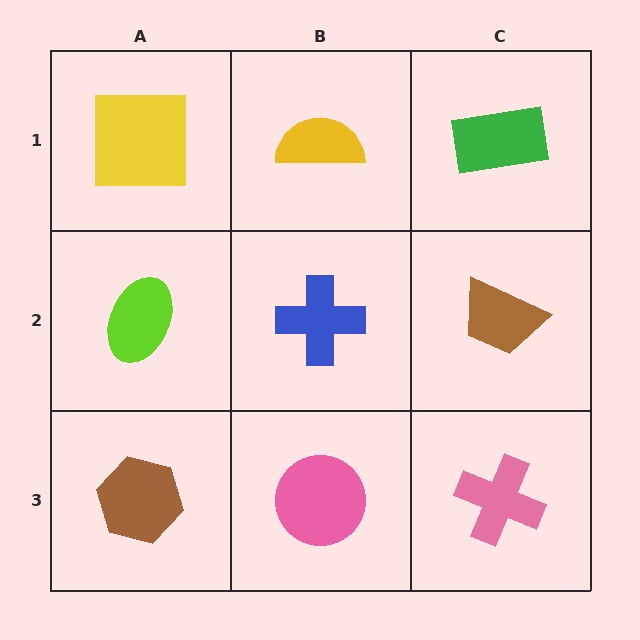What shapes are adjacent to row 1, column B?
A blue cross (row 2, column B), a yellow square (row 1, column A), a green rectangle (row 1, column C).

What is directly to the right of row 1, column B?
A green rectangle.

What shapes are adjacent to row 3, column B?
A blue cross (row 2, column B), a brown hexagon (row 3, column A), a pink cross (row 3, column C).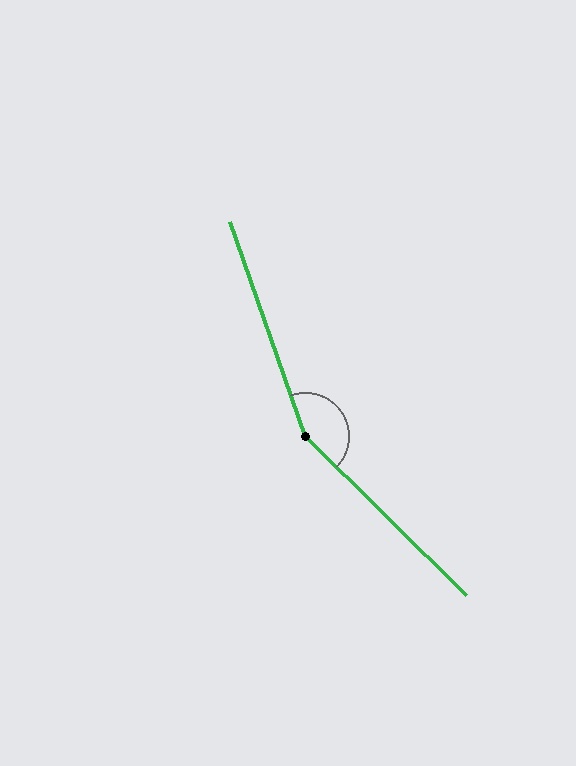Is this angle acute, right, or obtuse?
It is obtuse.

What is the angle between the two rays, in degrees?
Approximately 154 degrees.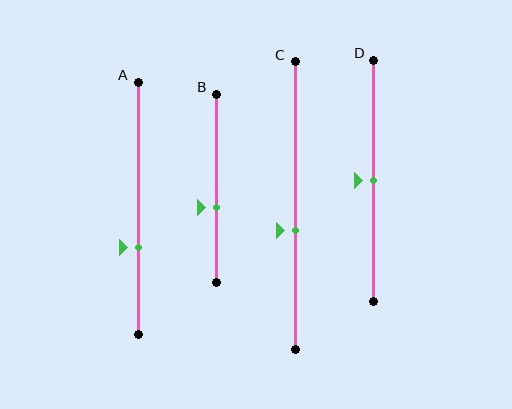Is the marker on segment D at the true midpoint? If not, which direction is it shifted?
Yes, the marker on segment D is at the true midpoint.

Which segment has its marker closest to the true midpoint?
Segment D has its marker closest to the true midpoint.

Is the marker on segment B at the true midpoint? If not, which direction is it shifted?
No, the marker on segment B is shifted downward by about 10% of the segment length.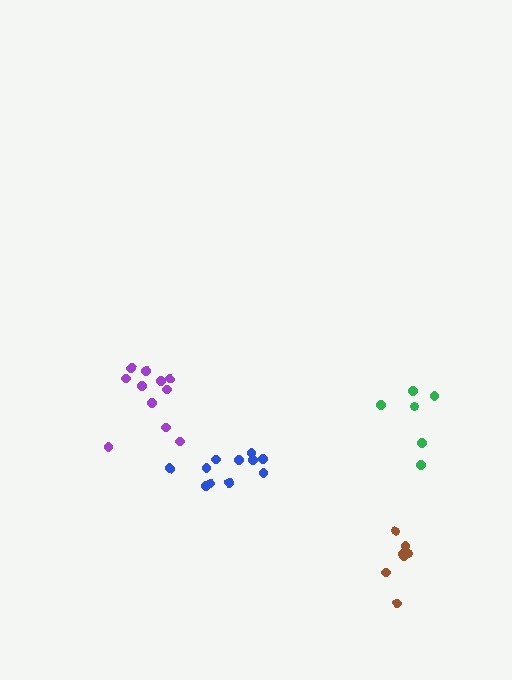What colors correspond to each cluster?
The clusters are colored: green, purple, blue, brown.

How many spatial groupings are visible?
There are 4 spatial groupings.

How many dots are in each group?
Group 1: 6 dots, Group 2: 11 dots, Group 3: 11 dots, Group 4: 7 dots (35 total).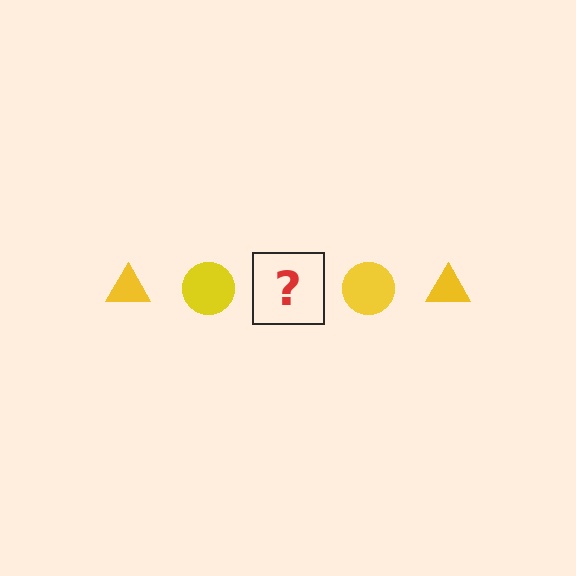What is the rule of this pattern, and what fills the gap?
The rule is that the pattern cycles through triangle, circle shapes in yellow. The gap should be filled with a yellow triangle.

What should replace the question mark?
The question mark should be replaced with a yellow triangle.